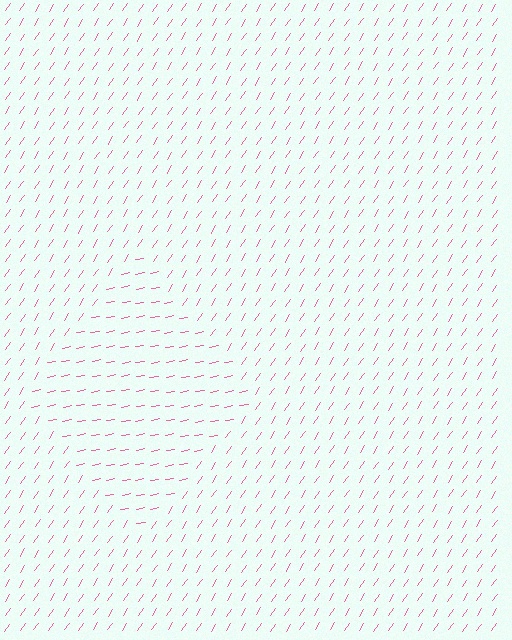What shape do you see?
I see a diamond.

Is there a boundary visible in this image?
Yes, there is a texture boundary formed by a change in line orientation.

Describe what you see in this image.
The image is filled with small pink line segments. A diamond region in the image has lines oriented differently from the surrounding lines, creating a visible texture boundary.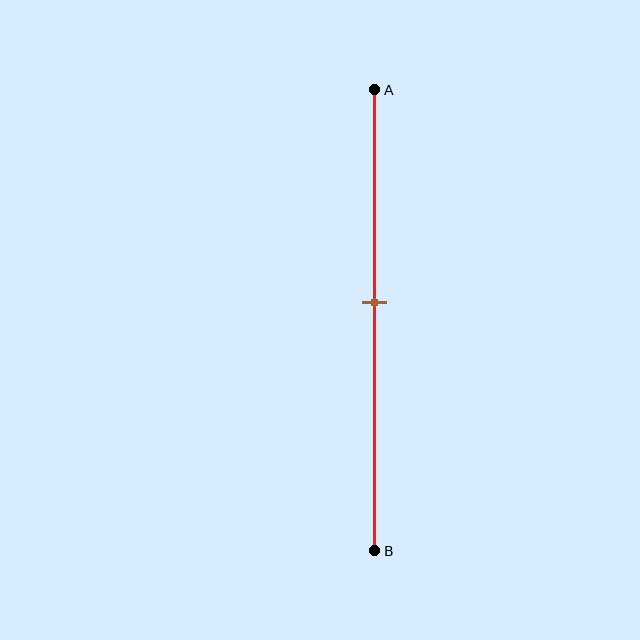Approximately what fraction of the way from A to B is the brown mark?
The brown mark is approximately 45% of the way from A to B.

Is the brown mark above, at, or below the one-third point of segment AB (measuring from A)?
The brown mark is below the one-third point of segment AB.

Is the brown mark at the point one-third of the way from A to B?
No, the mark is at about 45% from A, not at the 33% one-third point.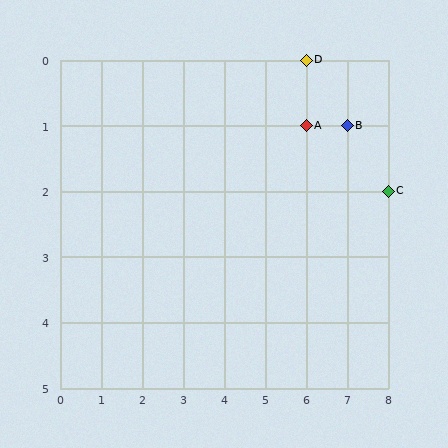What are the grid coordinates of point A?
Point A is at grid coordinates (6, 1).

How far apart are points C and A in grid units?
Points C and A are 2 columns and 1 row apart (about 2.2 grid units diagonally).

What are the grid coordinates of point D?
Point D is at grid coordinates (6, 0).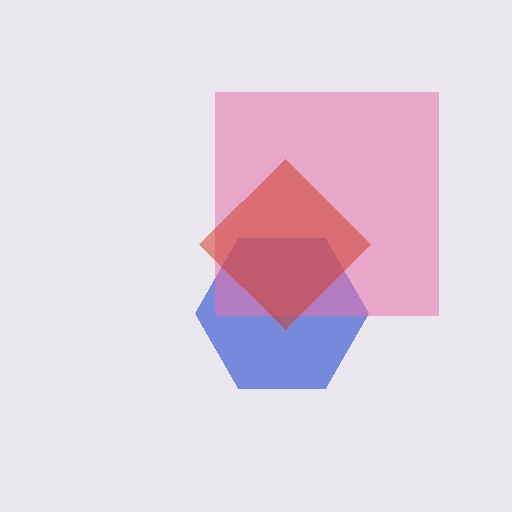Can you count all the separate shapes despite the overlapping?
Yes, there are 3 separate shapes.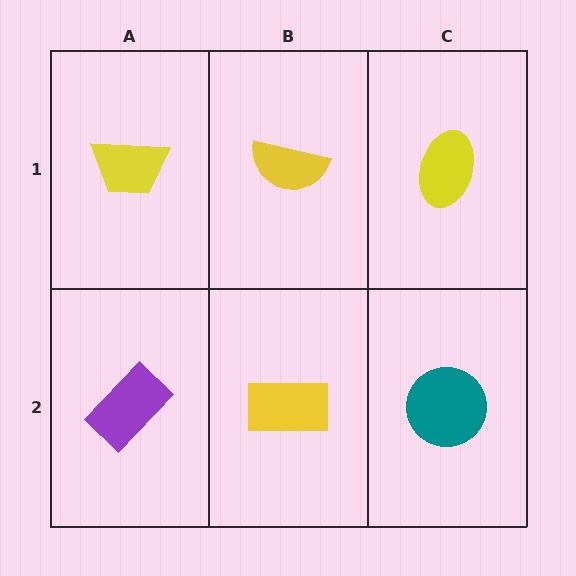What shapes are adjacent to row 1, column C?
A teal circle (row 2, column C), a yellow semicircle (row 1, column B).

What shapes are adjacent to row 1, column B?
A yellow rectangle (row 2, column B), a yellow trapezoid (row 1, column A), a yellow ellipse (row 1, column C).